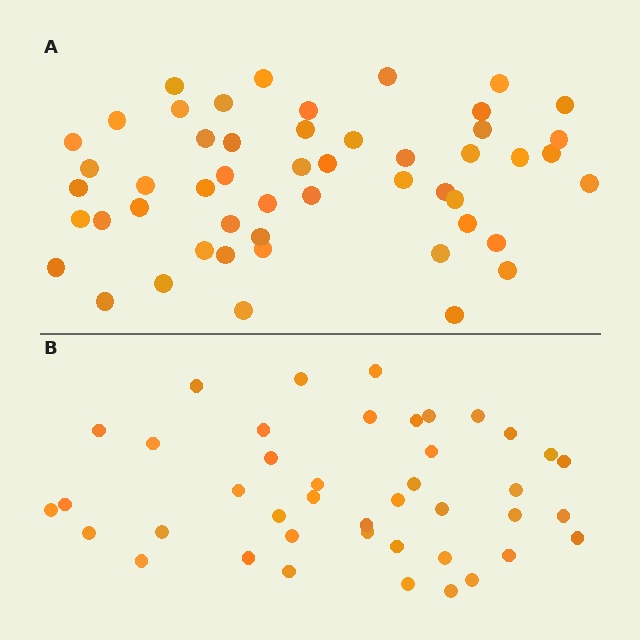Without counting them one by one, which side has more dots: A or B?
Region A (the top region) has more dots.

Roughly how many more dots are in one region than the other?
Region A has roughly 8 or so more dots than region B.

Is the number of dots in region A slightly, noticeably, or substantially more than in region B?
Region A has only slightly more — the two regions are fairly close. The ratio is roughly 1.2 to 1.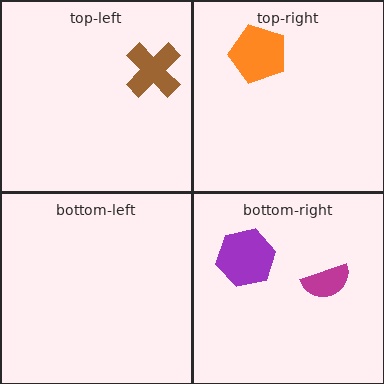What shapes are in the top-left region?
The brown cross.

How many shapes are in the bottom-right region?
2.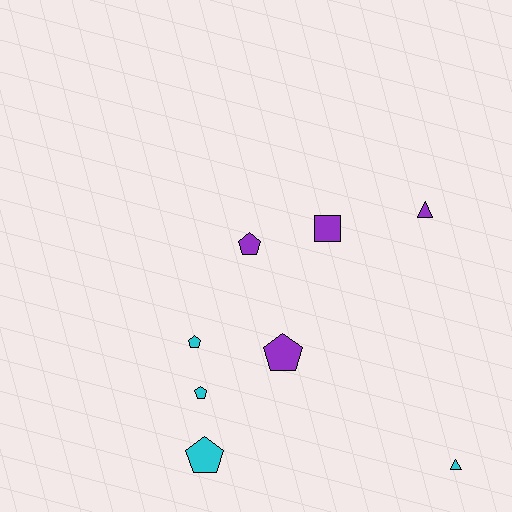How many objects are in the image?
There are 8 objects.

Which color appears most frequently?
Purple, with 4 objects.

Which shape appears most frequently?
Pentagon, with 5 objects.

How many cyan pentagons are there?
There are 3 cyan pentagons.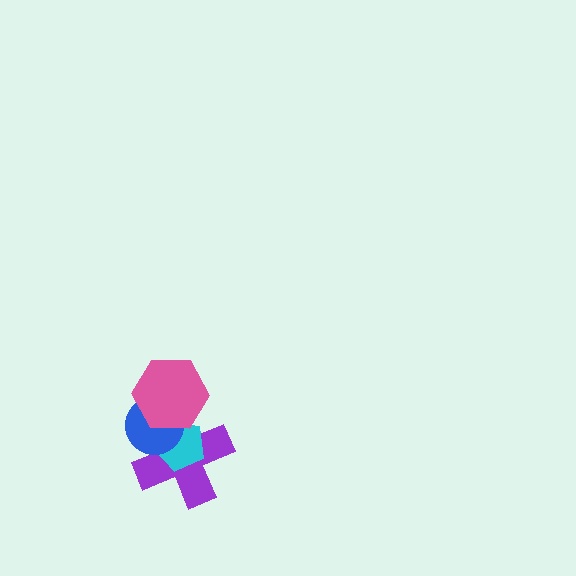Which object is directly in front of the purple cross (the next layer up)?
The cyan pentagon is directly in front of the purple cross.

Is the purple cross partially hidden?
Yes, it is partially covered by another shape.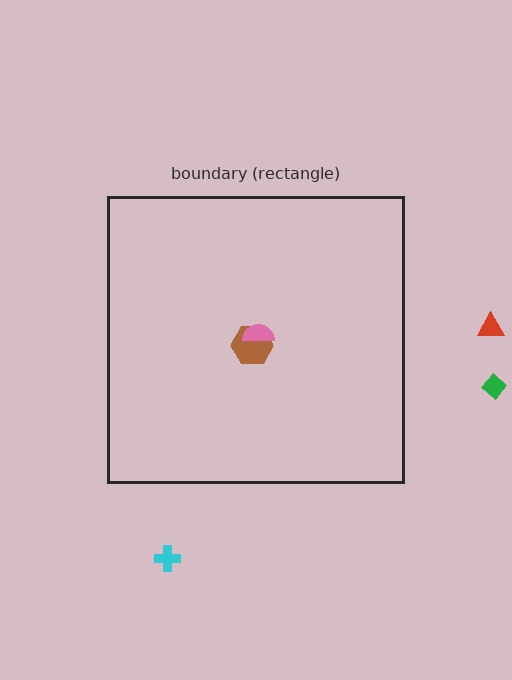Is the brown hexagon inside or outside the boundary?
Inside.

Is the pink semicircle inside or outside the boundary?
Inside.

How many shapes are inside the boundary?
2 inside, 3 outside.